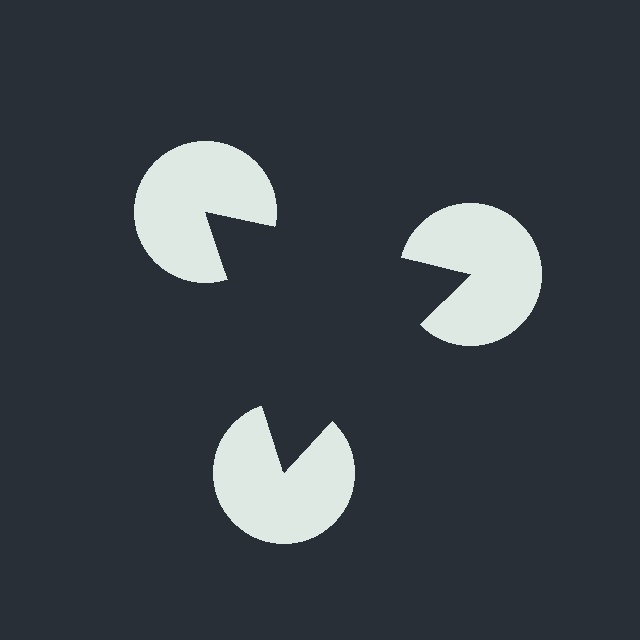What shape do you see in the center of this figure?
An illusory triangle — its edges are inferred from the aligned wedge cuts in the pac-man discs, not physically drawn.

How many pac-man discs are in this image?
There are 3 — one at each vertex of the illusory triangle.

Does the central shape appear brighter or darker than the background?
It typically appears slightly darker than the background, even though no actual brightness change is drawn.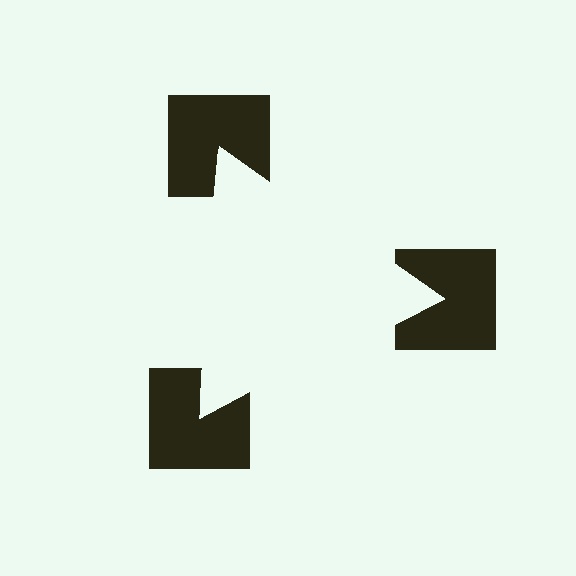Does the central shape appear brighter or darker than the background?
It typically appears slightly brighter than the background, even though no actual brightness change is drawn.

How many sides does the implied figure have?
3 sides.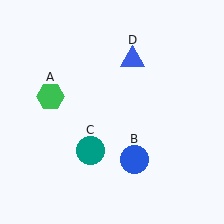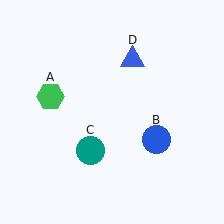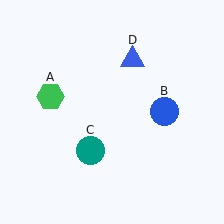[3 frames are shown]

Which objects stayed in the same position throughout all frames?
Green hexagon (object A) and teal circle (object C) and blue triangle (object D) remained stationary.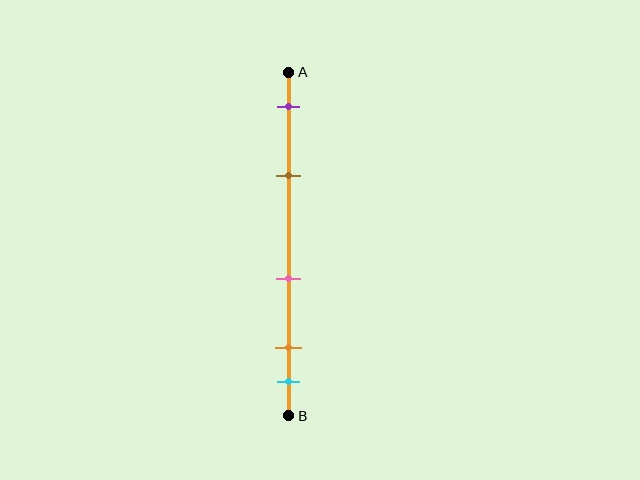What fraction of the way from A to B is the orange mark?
The orange mark is approximately 80% (0.8) of the way from A to B.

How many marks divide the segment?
There are 5 marks dividing the segment.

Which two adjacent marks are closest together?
The orange and cyan marks are the closest adjacent pair.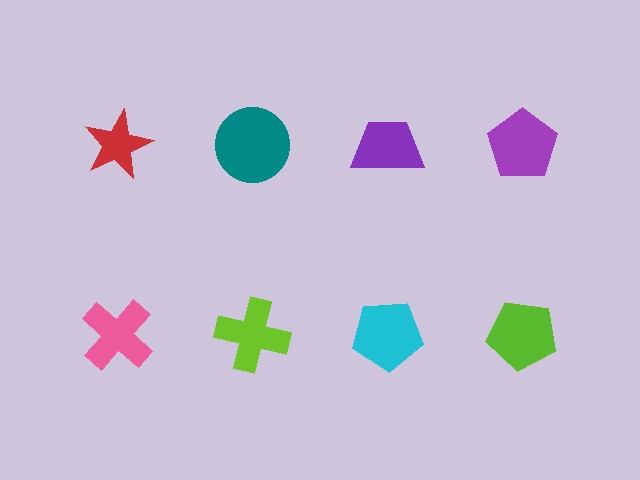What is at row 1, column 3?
A purple trapezoid.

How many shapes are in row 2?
4 shapes.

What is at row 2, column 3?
A cyan pentagon.